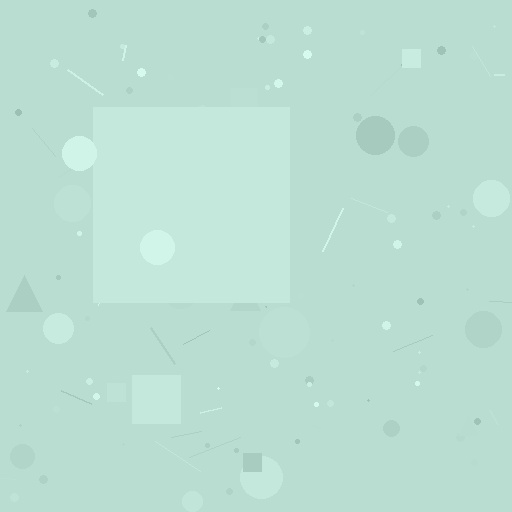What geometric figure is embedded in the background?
A square is embedded in the background.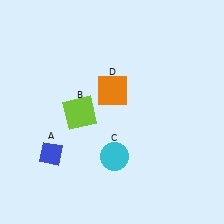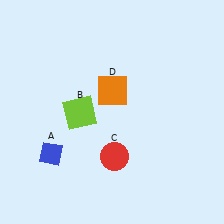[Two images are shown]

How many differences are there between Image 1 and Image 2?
There is 1 difference between the two images.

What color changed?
The circle (C) changed from cyan in Image 1 to red in Image 2.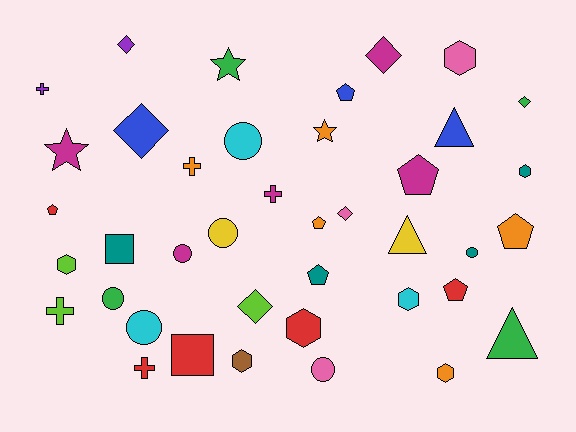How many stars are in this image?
There are 3 stars.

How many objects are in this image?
There are 40 objects.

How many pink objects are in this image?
There are 3 pink objects.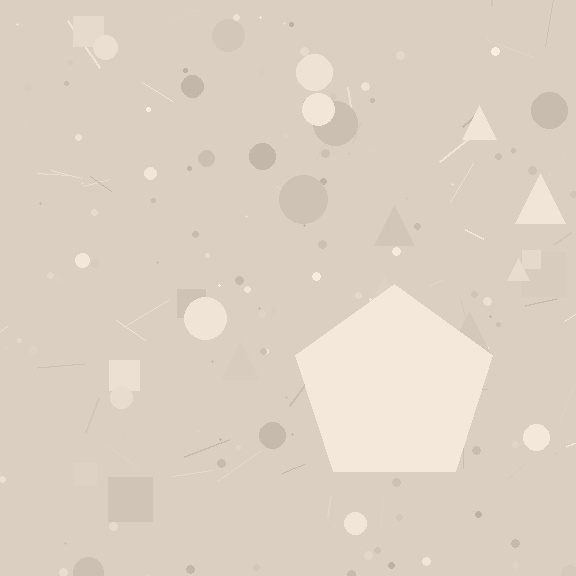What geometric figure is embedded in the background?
A pentagon is embedded in the background.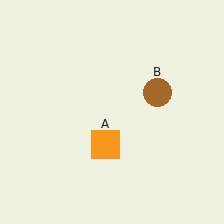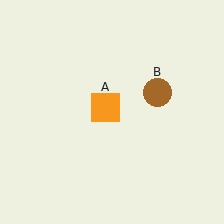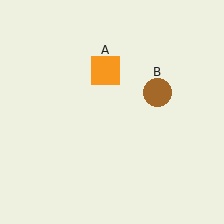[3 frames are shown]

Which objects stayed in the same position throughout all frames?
Brown circle (object B) remained stationary.